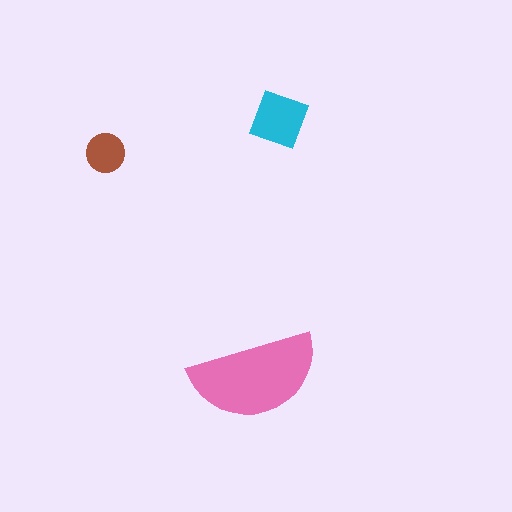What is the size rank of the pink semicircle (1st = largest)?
1st.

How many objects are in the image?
There are 3 objects in the image.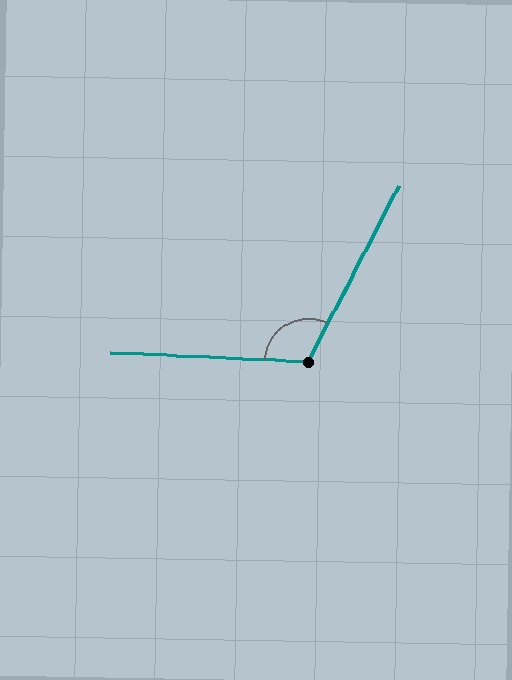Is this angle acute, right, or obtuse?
It is obtuse.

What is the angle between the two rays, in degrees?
Approximately 114 degrees.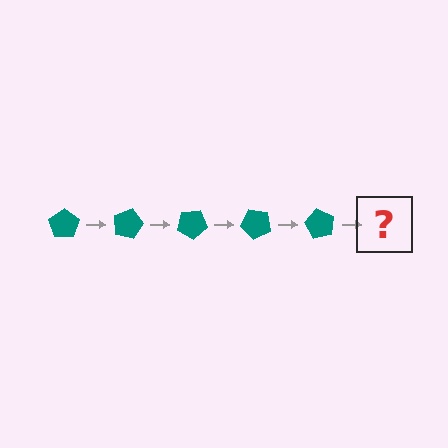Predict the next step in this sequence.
The next step is a teal pentagon rotated 75 degrees.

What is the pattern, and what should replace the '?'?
The pattern is that the pentagon rotates 15 degrees each step. The '?' should be a teal pentagon rotated 75 degrees.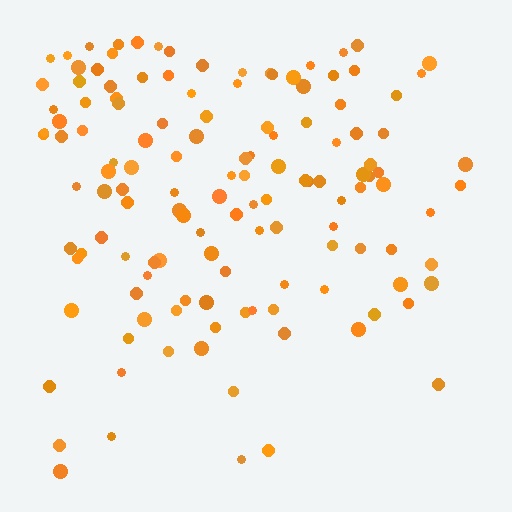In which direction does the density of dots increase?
From bottom to top, with the top side densest.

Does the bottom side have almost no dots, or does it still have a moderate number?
Still a moderate number, just noticeably fewer than the top.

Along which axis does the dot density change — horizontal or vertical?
Vertical.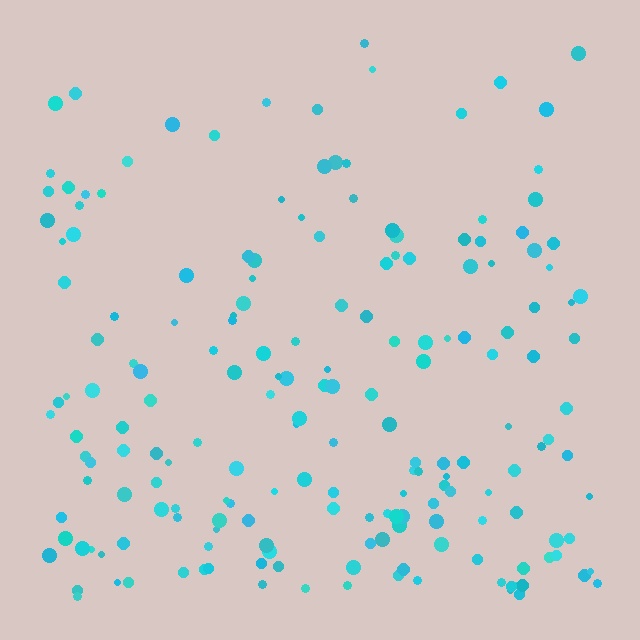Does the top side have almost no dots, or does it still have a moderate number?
Still a moderate number, just noticeably fewer than the bottom.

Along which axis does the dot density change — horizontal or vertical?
Vertical.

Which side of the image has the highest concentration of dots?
The bottom.